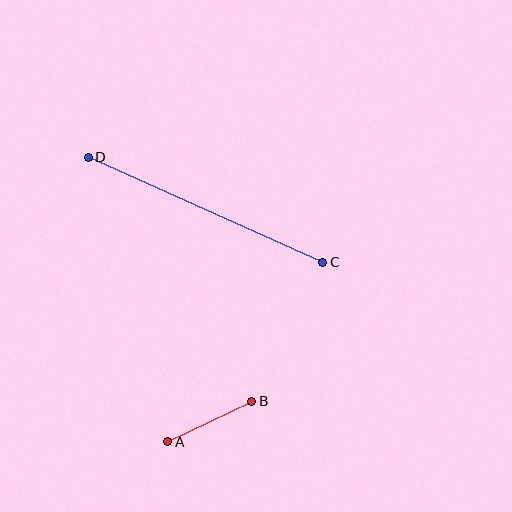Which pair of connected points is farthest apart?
Points C and D are farthest apart.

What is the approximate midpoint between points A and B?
The midpoint is at approximately (210, 422) pixels.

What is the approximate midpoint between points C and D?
The midpoint is at approximately (205, 210) pixels.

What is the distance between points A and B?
The distance is approximately 93 pixels.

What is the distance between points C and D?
The distance is approximately 257 pixels.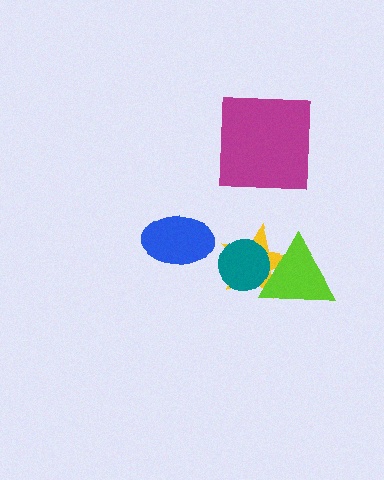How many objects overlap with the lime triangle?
2 objects overlap with the lime triangle.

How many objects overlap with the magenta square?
0 objects overlap with the magenta square.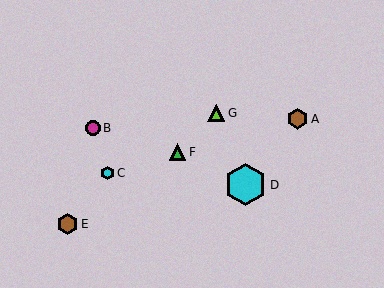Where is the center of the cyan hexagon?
The center of the cyan hexagon is at (107, 173).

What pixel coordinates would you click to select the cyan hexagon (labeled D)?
Click at (246, 185) to select the cyan hexagon D.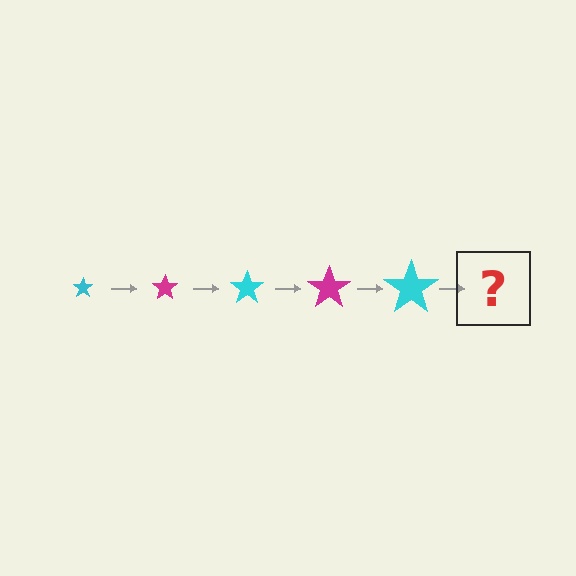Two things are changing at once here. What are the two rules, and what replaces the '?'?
The two rules are that the star grows larger each step and the color cycles through cyan and magenta. The '?' should be a magenta star, larger than the previous one.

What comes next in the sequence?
The next element should be a magenta star, larger than the previous one.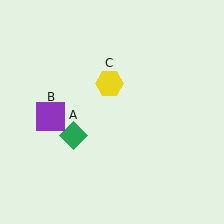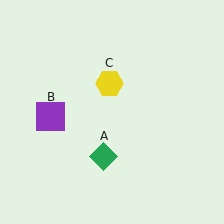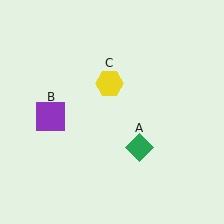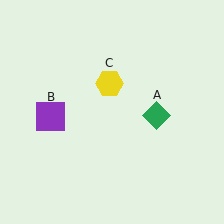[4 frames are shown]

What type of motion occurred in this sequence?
The green diamond (object A) rotated counterclockwise around the center of the scene.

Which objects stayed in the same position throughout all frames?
Purple square (object B) and yellow hexagon (object C) remained stationary.